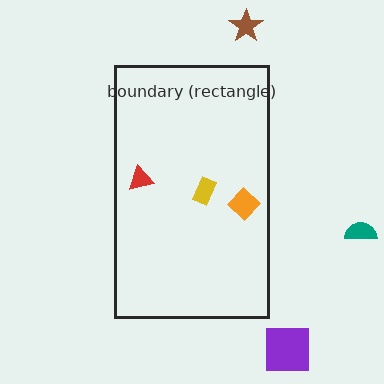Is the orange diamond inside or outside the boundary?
Inside.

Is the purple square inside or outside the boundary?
Outside.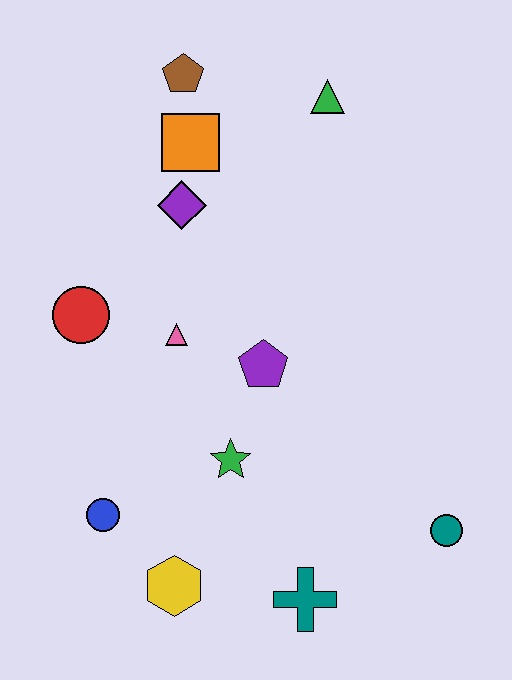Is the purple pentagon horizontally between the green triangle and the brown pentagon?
Yes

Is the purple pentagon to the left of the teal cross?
Yes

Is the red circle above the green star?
Yes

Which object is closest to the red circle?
The pink triangle is closest to the red circle.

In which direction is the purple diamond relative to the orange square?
The purple diamond is below the orange square.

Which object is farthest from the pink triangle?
The teal circle is farthest from the pink triangle.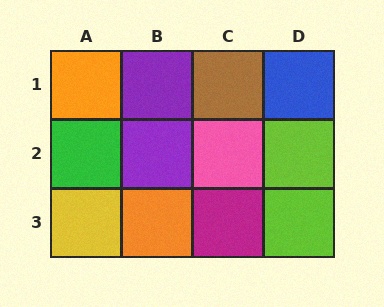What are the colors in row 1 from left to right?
Orange, purple, brown, blue.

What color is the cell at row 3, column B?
Orange.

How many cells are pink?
1 cell is pink.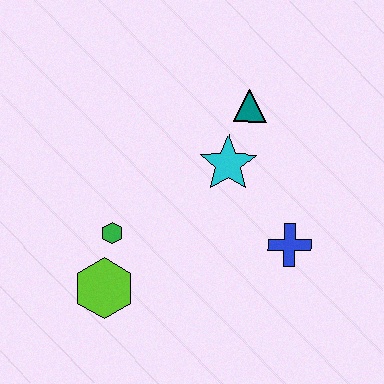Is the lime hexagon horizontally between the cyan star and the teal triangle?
No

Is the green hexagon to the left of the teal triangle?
Yes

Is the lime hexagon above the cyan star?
No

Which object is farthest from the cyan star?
The lime hexagon is farthest from the cyan star.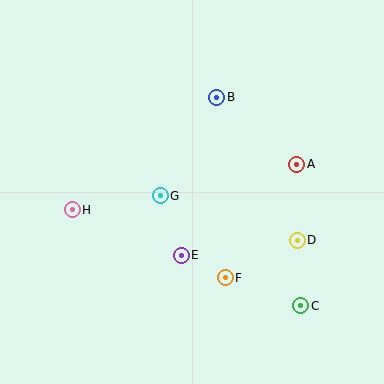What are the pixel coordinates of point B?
Point B is at (217, 97).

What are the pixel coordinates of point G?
Point G is at (160, 196).